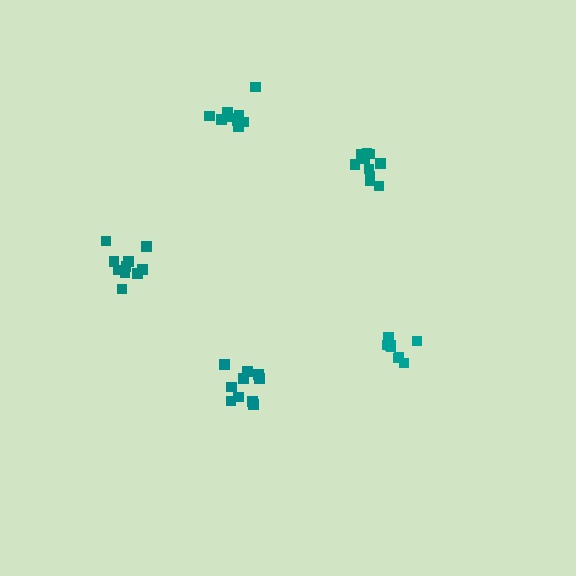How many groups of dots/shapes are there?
There are 5 groups.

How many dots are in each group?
Group 1: 10 dots, Group 2: 10 dots, Group 3: 8 dots, Group 4: 10 dots, Group 5: 10 dots (48 total).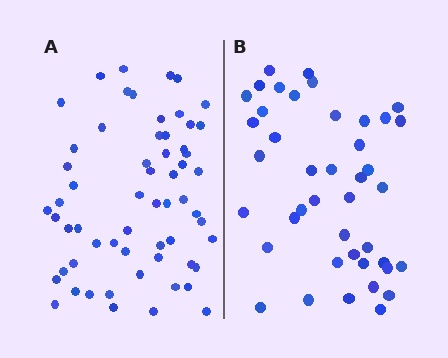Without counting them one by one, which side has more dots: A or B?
Region A (the left region) has more dots.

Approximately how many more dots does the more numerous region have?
Region A has approximately 20 more dots than region B.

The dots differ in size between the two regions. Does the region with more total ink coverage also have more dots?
No. Region B has more total ink coverage because its dots are larger, but region A actually contains more individual dots. Total area can be misleading — the number of items is what matters here.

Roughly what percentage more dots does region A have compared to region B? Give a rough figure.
About 45% more.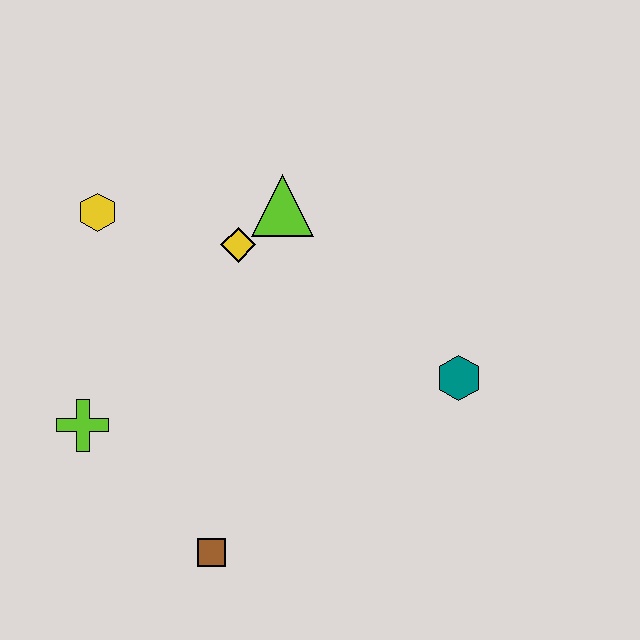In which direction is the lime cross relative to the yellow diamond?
The lime cross is below the yellow diamond.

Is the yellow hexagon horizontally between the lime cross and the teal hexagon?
Yes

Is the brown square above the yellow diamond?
No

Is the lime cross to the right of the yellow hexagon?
No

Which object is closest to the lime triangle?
The yellow diamond is closest to the lime triangle.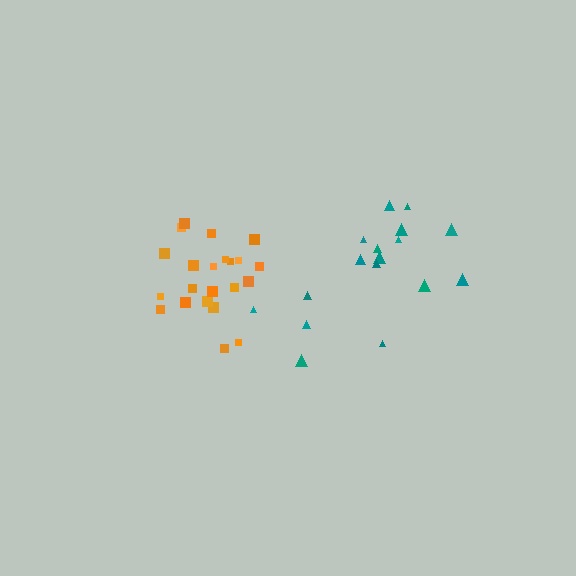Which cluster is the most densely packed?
Orange.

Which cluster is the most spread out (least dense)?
Teal.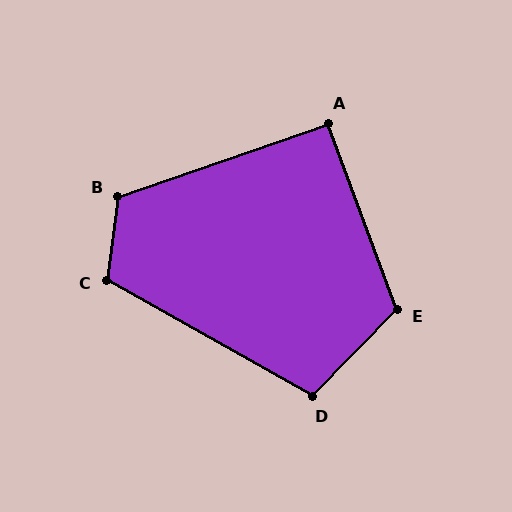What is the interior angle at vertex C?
Approximately 112 degrees (obtuse).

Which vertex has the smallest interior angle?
A, at approximately 91 degrees.